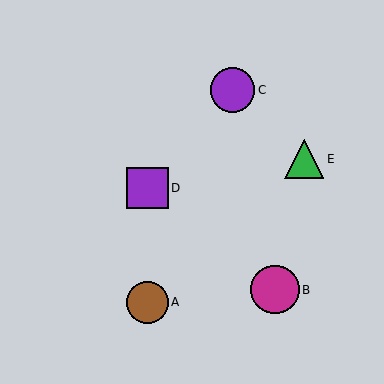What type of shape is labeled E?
Shape E is a green triangle.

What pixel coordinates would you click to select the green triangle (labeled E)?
Click at (304, 159) to select the green triangle E.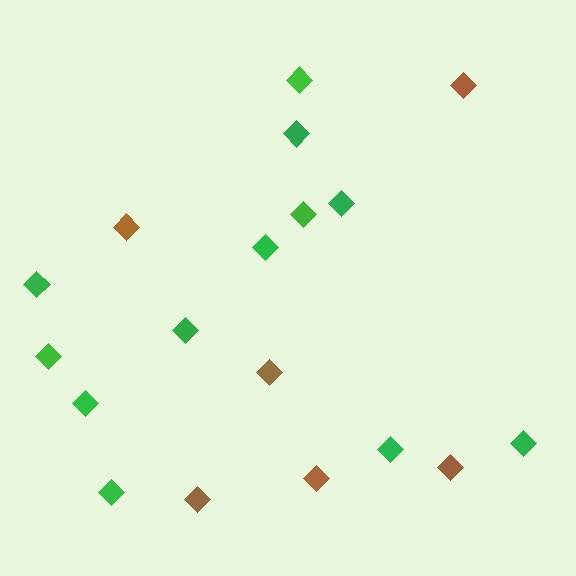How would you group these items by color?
There are 2 groups: one group of green diamonds (12) and one group of brown diamonds (6).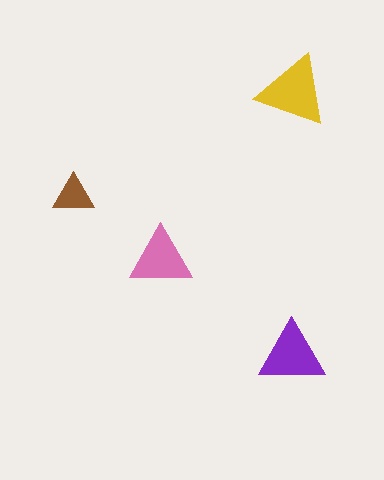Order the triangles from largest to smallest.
the yellow one, the purple one, the pink one, the brown one.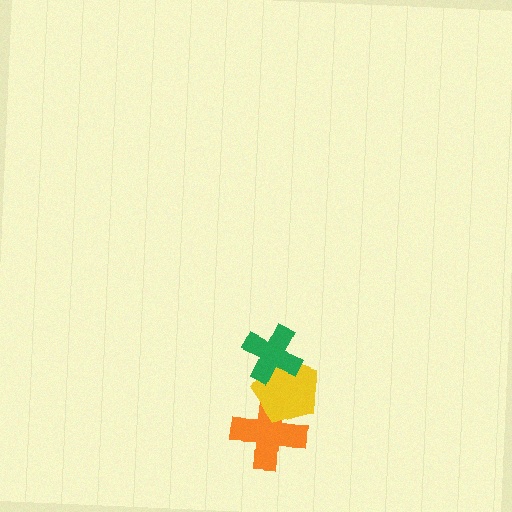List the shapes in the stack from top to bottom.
From top to bottom: the green cross, the yellow pentagon, the orange cross.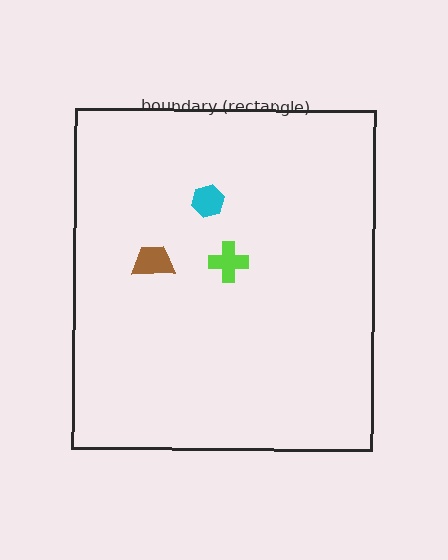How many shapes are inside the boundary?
3 inside, 0 outside.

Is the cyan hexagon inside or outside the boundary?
Inside.